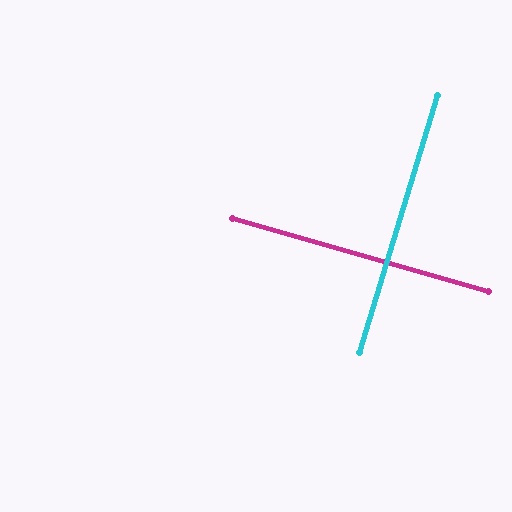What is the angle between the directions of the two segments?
Approximately 89 degrees.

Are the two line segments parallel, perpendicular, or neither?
Perpendicular — they meet at approximately 89°.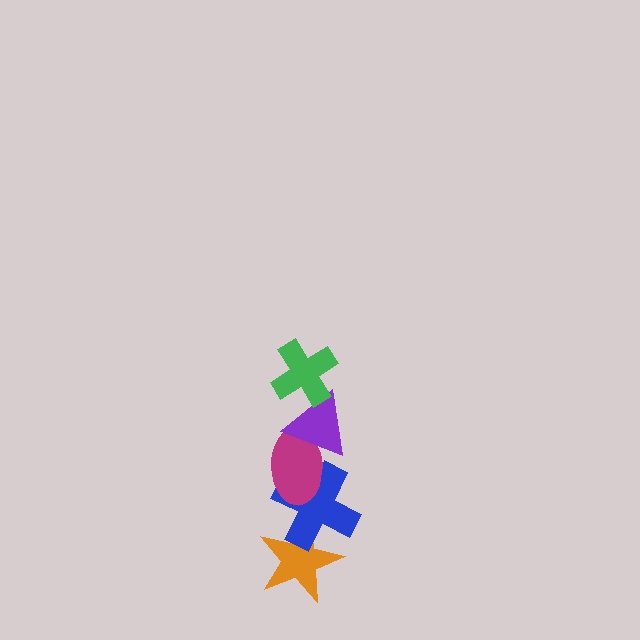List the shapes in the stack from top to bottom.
From top to bottom: the green cross, the purple triangle, the magenta ellipse, the blue cross, the orange star.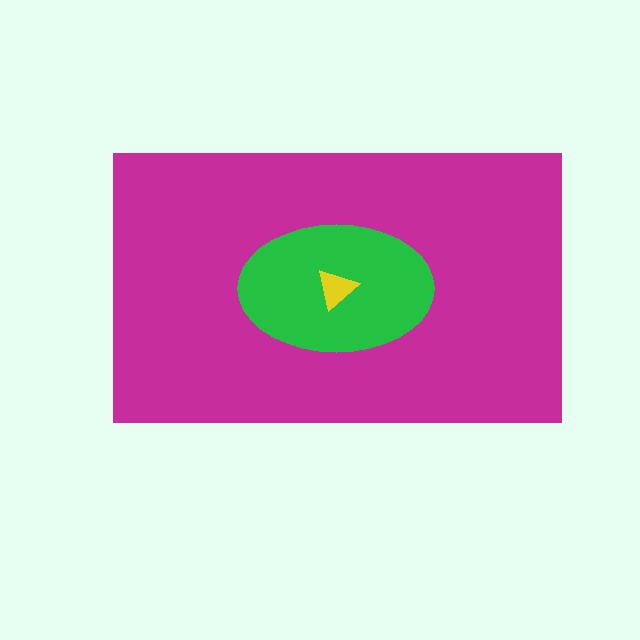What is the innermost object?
The yellow triangle.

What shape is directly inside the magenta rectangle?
The green ellipse.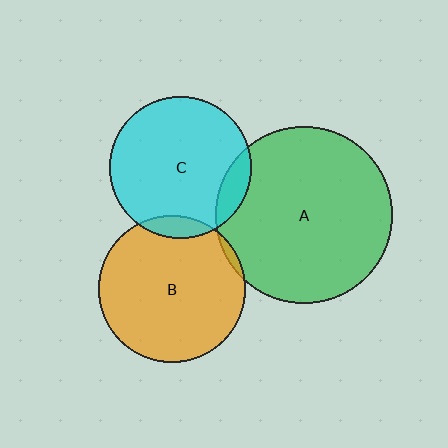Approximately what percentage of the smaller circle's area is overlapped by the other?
Approximately 10%.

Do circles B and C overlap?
Yes.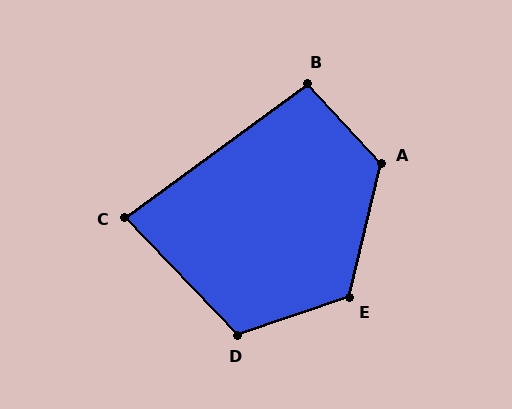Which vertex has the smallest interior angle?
C, at approximately 83 degrees.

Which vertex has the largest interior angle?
A, at approximately 124 degrees.